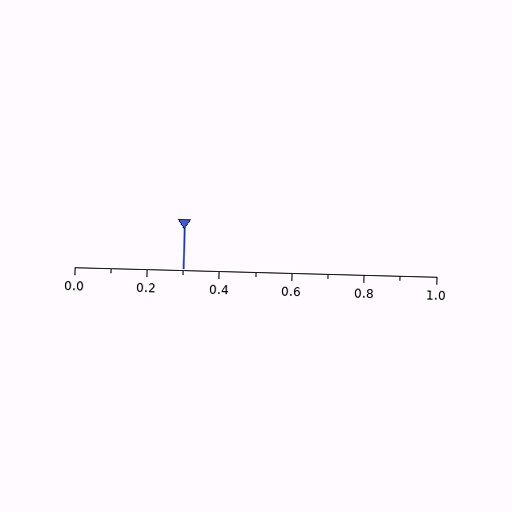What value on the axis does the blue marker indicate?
The marker indicates approximately 0.3.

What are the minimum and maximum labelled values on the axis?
The axis runs from 0.0 to 1.0.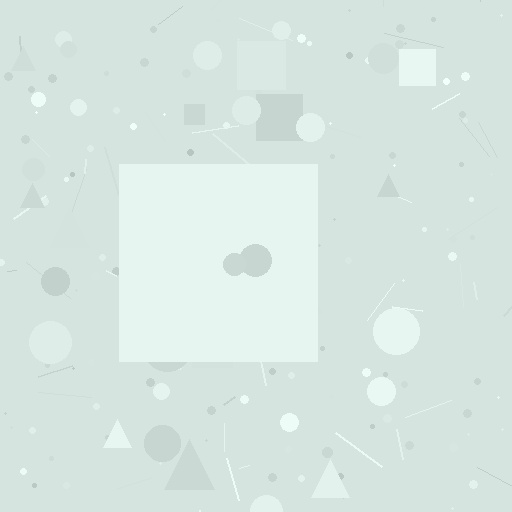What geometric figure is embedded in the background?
A square is embedded in the background.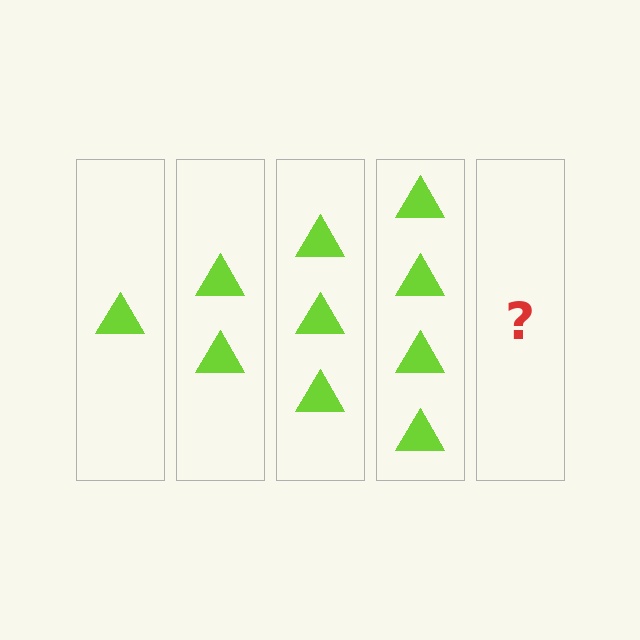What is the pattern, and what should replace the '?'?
The pattern is that each step adds one more triangle. The '?' should be 5 triangles.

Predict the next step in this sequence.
The next step is 5 triangles.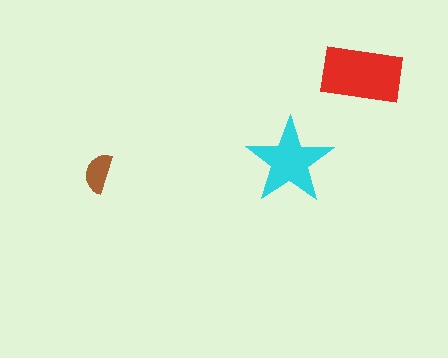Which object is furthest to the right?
The red rectangle is rightmost.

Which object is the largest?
The red rectangle.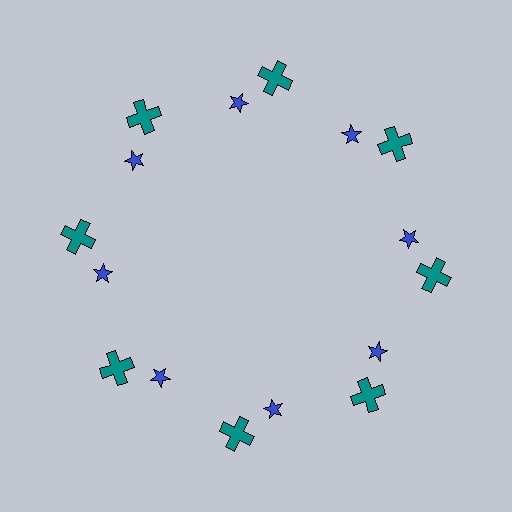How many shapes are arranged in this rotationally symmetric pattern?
There are 16 shapes, arranged in 8 groups of 2.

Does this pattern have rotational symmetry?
Yes, this pattern has 8-fold rotational symmetry. It looks the same after rotating 45 degrees around the center.